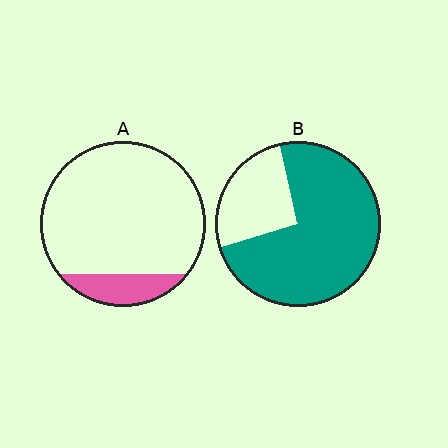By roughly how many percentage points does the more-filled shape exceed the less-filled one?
By roughly 60 percentage points (B over A).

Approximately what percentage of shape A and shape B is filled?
A is approximately 15% and B is approximately 75%.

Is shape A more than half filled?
No.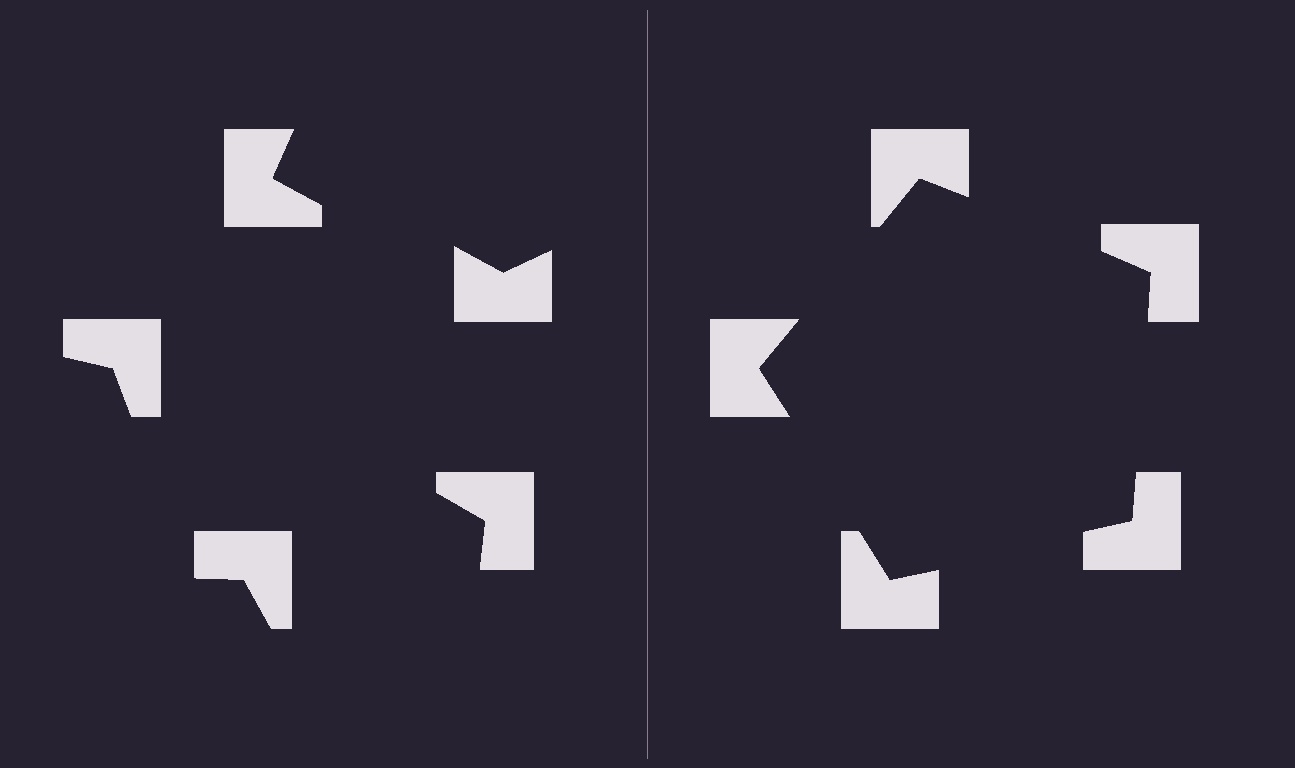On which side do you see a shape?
An illusory pentagon appears on the right side. On the left side the wedge cuts are rotated, so no coherent shape forms.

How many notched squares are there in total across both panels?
10 — 5 on each side.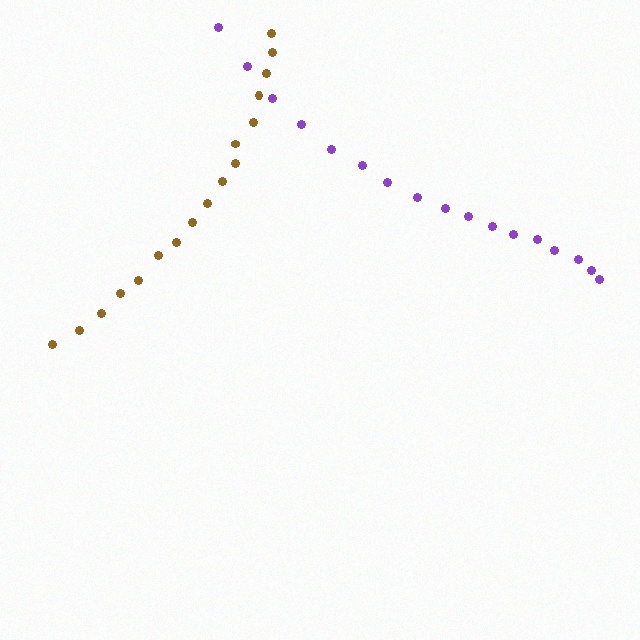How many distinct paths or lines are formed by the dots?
There are 2 distinct paths.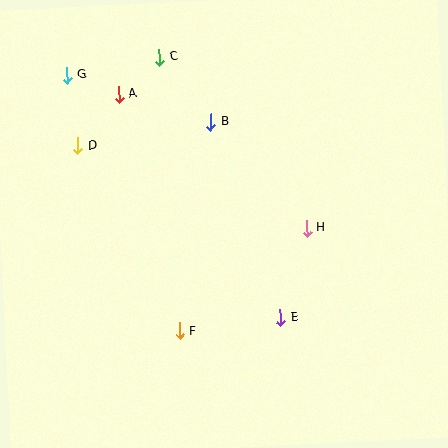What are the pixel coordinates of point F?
Point F is at (179, 331).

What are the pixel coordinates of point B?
Point B is at (211, 122).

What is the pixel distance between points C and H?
The distance between C and H is 225 pixels.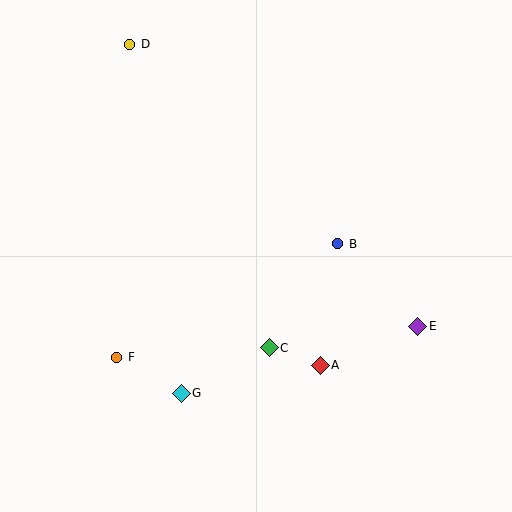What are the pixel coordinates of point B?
Point B is at (338, 244).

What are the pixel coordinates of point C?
Point C is at (269, 348).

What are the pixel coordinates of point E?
Point E is at (418, 326).